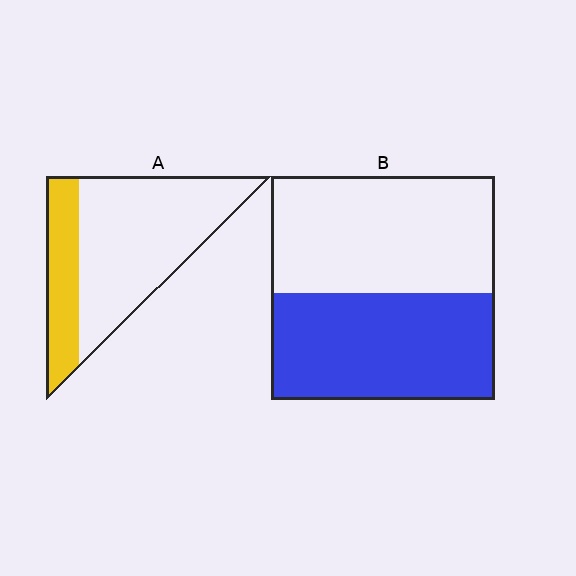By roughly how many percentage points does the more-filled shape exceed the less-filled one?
By roughly 20 percentage points (B over A).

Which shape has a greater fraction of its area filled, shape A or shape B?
Shape B.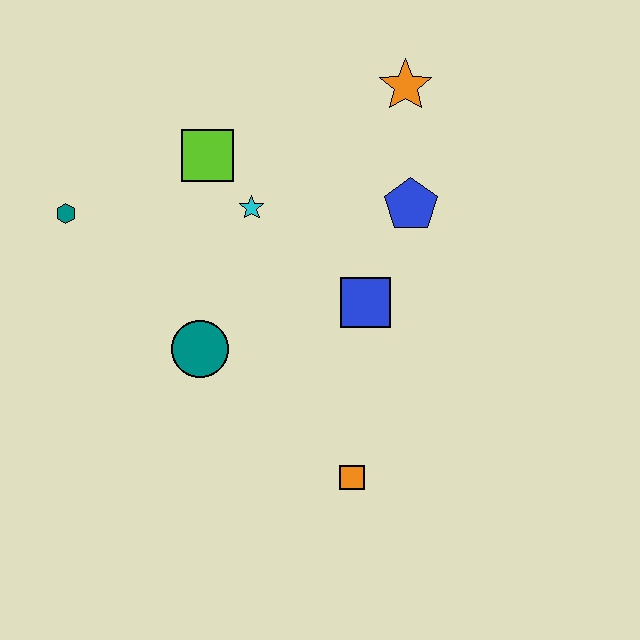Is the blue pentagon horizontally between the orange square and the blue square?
No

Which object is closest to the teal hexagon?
The lime square is closest to the teal hexagon.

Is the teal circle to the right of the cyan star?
No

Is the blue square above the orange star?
No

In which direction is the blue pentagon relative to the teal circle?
The blue pentagon is to the right of the teal circle.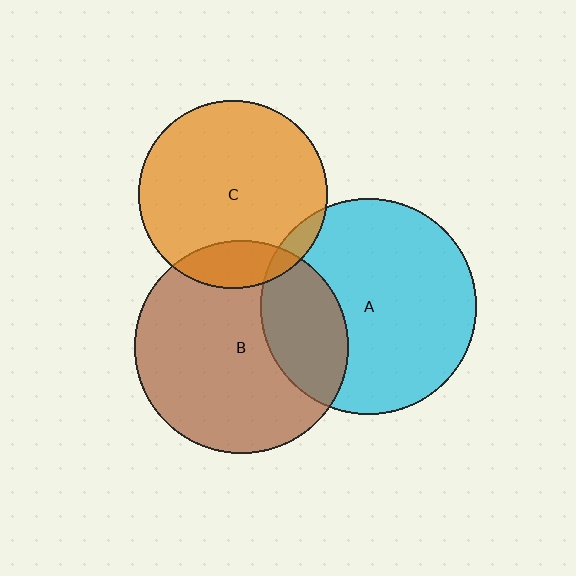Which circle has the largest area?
Circle A (cyan).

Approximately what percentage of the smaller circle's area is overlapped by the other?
Approximately 5%.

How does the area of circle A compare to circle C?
Approximately 1.3 times.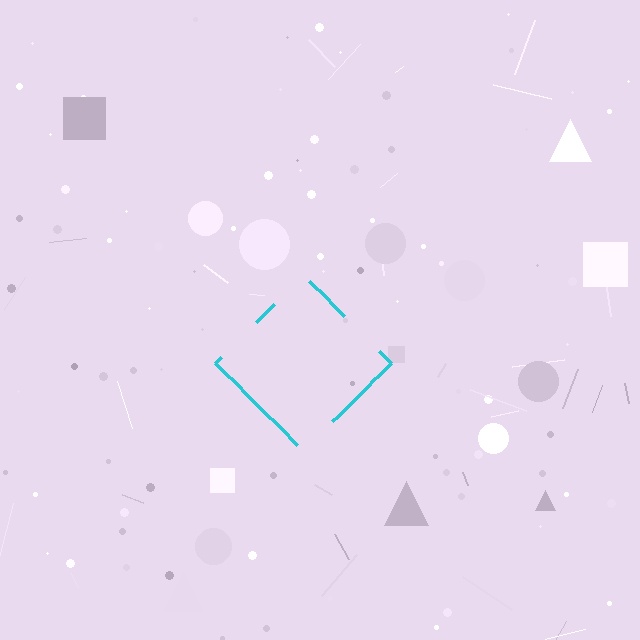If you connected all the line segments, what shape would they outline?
They would outline a diamond.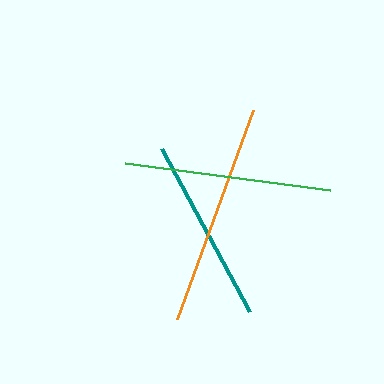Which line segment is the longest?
The orange line is the longest at approximately 222 pixels.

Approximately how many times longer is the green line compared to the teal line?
The green line is approximately 1.1 times the length of the teal line.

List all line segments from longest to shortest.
From longest to shortest: orange, green, teal.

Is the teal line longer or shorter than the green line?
The green line is longer than the teal line.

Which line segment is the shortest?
The teal line is the shortest at approximately 185 pixels.